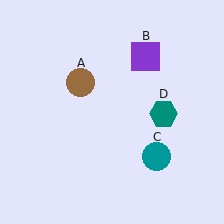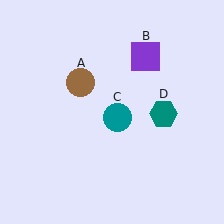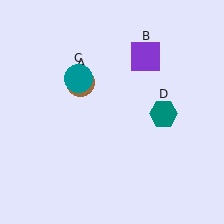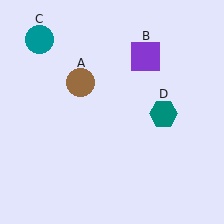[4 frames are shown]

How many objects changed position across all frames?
1 object changed position: teal circle (object C).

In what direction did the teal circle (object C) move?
The teal circle (object C) moved up and to the left.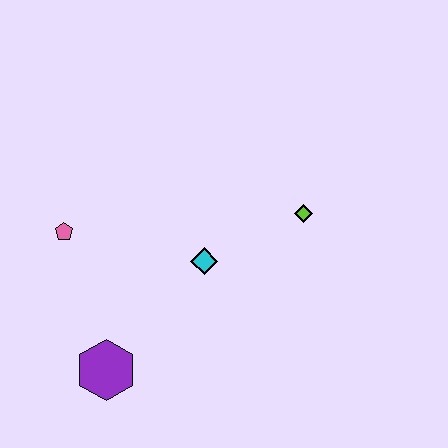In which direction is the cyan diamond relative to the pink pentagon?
The cyan diamond is to the right of the pink pentagon.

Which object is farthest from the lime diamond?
The purple hexagon is farthest from the lime diamond.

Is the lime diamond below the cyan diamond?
No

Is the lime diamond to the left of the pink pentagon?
No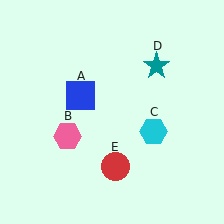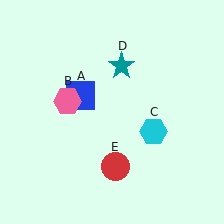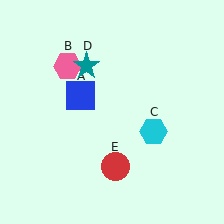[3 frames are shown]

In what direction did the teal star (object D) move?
The teal star (object D) moved left.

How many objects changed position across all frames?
2 objects changed position: pink hexagon (object B), teal star (object D).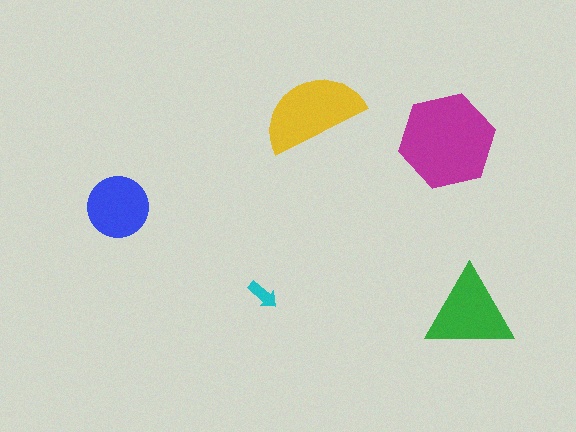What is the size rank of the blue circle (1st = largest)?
4th.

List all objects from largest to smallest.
The magenta hexagon, the yellow semicircle, the green triangle, the blue circle, the cyan arrow.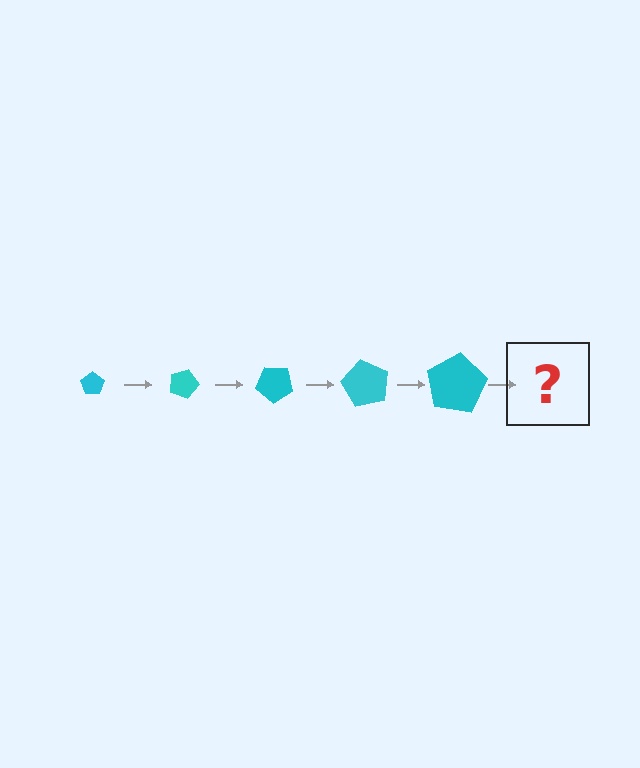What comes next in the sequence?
The next element should be a pentagon, larger than the previous one and rotated 100 degrees from the start.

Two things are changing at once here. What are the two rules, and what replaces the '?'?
The two rules are that the pentagon grows larger each step and it rotates 20 degrees each step. The '?' should be a pentagon, larger than the previous one and rotated 100 degrees from the start.